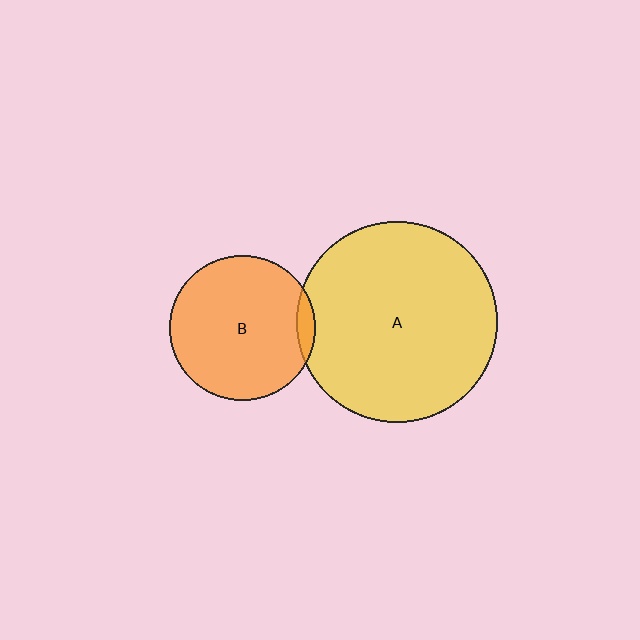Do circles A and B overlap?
Yes.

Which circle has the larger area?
Circle A (yellow).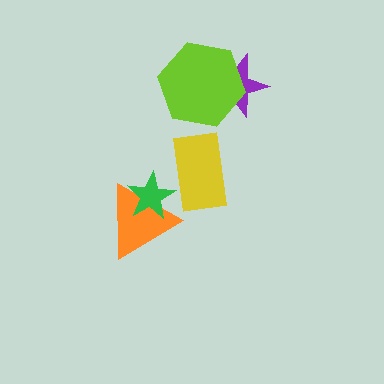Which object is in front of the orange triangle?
The green star is in front of the orange triangle.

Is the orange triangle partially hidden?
Yes, it is partially covered by another shape.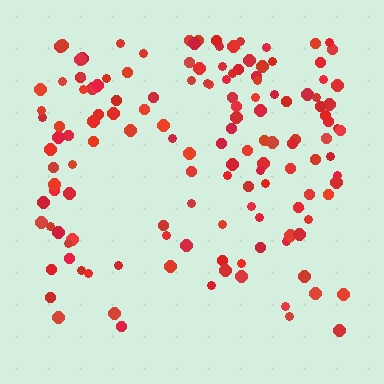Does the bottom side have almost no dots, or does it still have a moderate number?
Still a moderate number, just noticeably fewer than the top.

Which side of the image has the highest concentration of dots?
The top.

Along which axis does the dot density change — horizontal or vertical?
Vertical.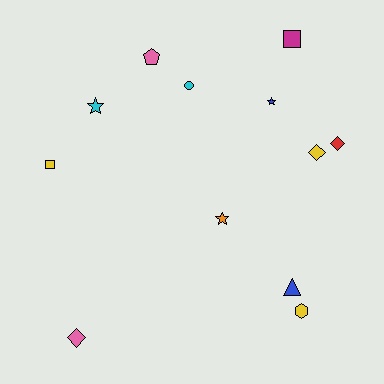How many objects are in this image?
There are 12 objects.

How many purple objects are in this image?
There are no purple objects.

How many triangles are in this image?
There is 1 triangle.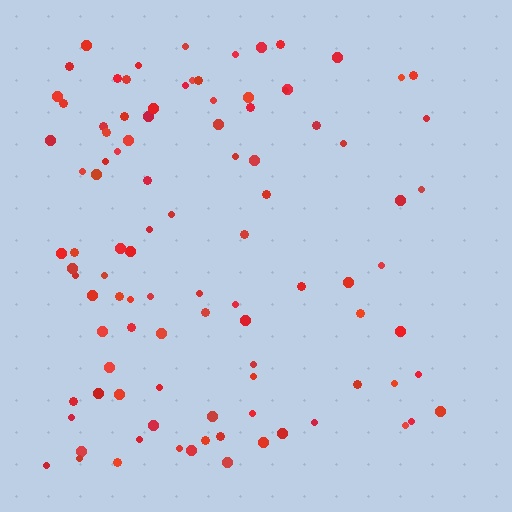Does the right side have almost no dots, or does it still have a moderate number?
Still a moderate number, just noticeably fewer than the left.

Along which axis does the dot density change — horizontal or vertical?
Horizontal.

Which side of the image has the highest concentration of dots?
The left.